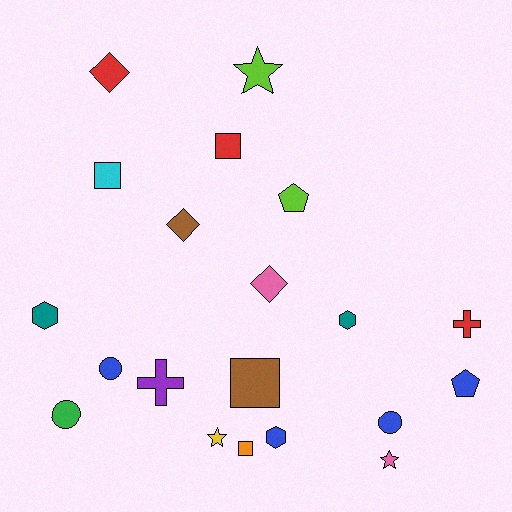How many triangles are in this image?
There are no triangles.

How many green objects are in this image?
There is 1 green object.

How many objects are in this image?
There are 20 objects.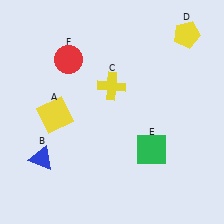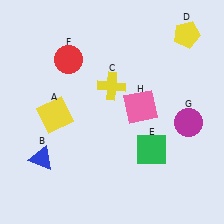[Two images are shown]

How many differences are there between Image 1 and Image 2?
There are 2 differences between the two images.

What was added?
A magenta circle (G), a pink square (H) were added in Image 2.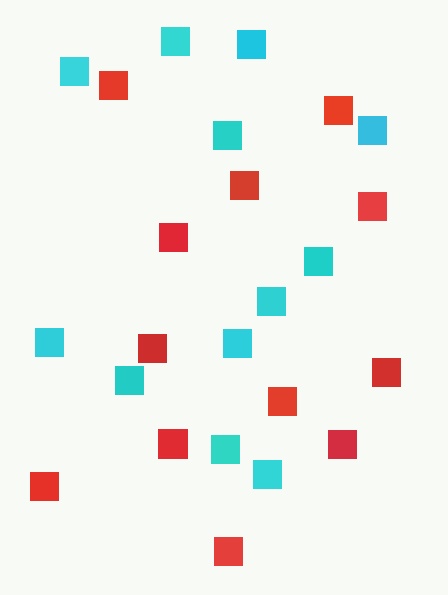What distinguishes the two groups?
There are 2 groups: one group of red squares (12) and one group of cyan squares (12).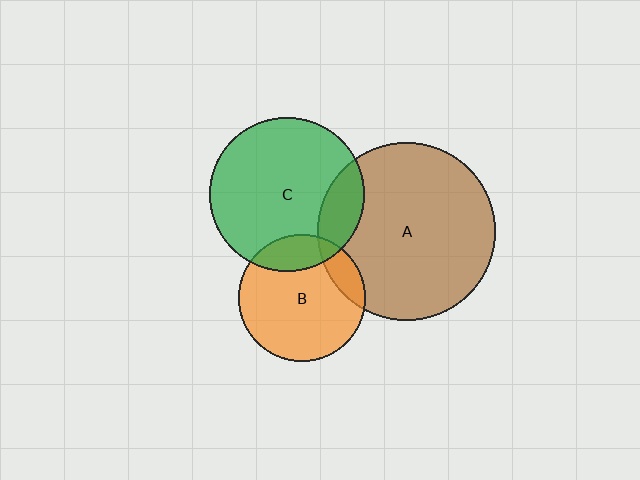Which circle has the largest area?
Circle A (brown).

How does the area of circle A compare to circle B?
Approximately 2.0 times.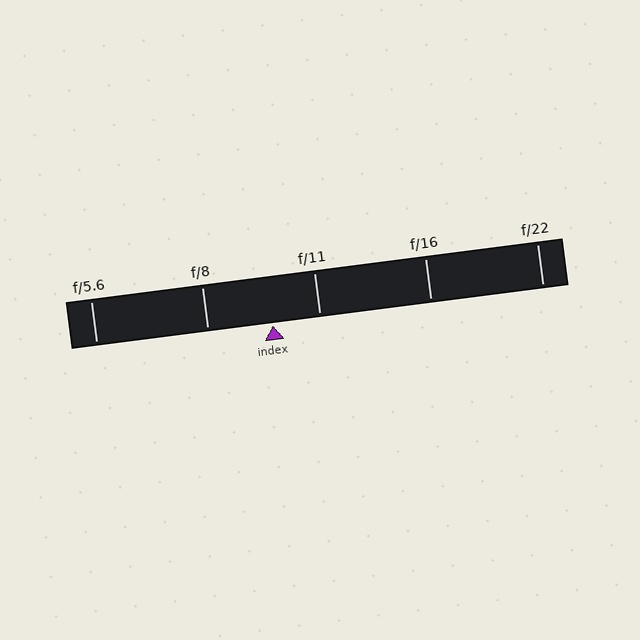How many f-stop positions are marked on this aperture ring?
There are 5 f-stop positions marked.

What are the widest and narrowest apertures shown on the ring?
The widest aperture shown is f/5.6 and the narrowest is f/22.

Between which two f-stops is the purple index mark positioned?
The index mark is between f/8 and f/11.